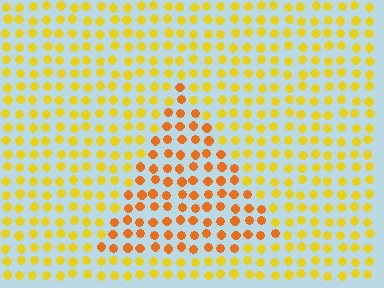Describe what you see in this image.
The image is filled with small yellow elements in a uniform arrangement. A triangle-shaped region is visible where the elements are tinted to a slightly different hue, forming a subtle color boundary.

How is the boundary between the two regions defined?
The boundary is defined purely by a slight shift in hue (about 29 degrees). Spacing, size, and orientation are identical on both sides.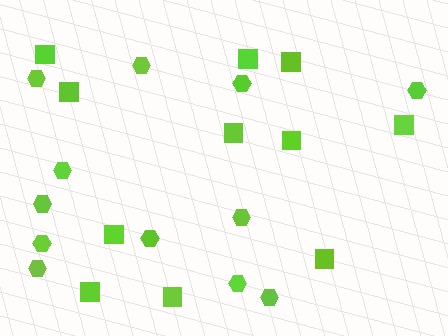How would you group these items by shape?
There are 2 groups: one group of squares (11) and one group of hexagons (12).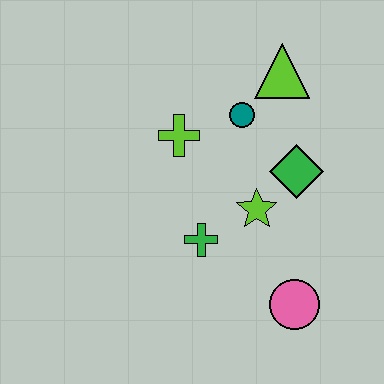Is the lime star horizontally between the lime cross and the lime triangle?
Yes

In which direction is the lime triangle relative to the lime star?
The lime triangle is above the lime star.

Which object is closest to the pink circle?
The lime star is closest to the pink circle.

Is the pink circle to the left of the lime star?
No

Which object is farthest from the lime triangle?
The pink circle is farthest from the lime triangle.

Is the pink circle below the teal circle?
Yes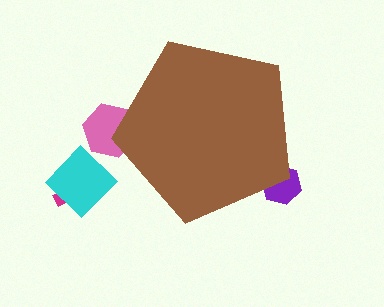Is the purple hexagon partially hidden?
Yes, the purple hexagon is partially hidden behind the brown pentagon.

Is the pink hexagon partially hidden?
Yes, the pink hexagon is partially hidden behind the brown pentagon.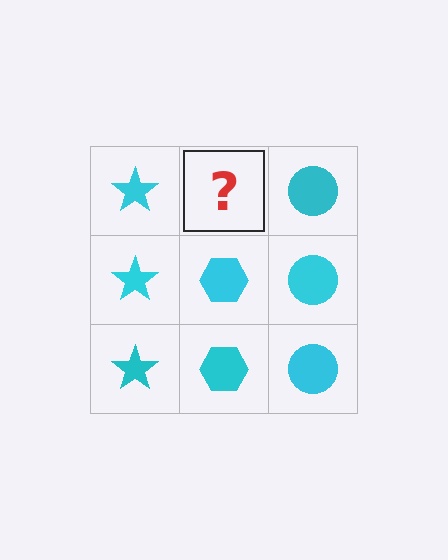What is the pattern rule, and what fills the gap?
The rule is that each column has a consistent shape. The gap should be filled with a cyan hexagon.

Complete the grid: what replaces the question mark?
The question mark should be replaced with a cyan hexagon.